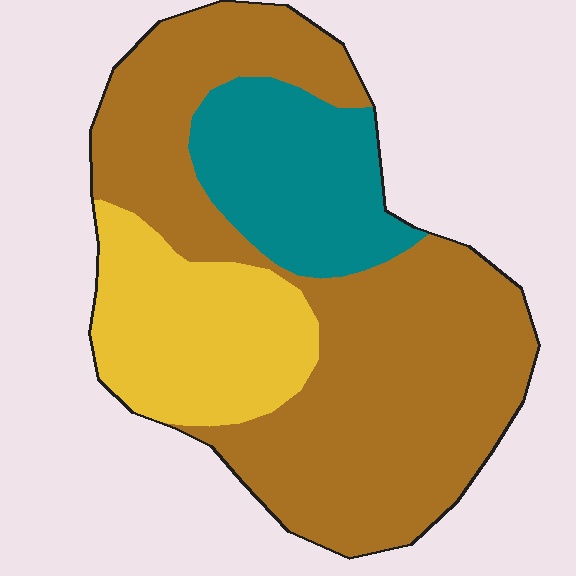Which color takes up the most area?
Brown, at roughly 60%.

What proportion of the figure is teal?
Teal covers 19% of the figure.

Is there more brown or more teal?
Brown.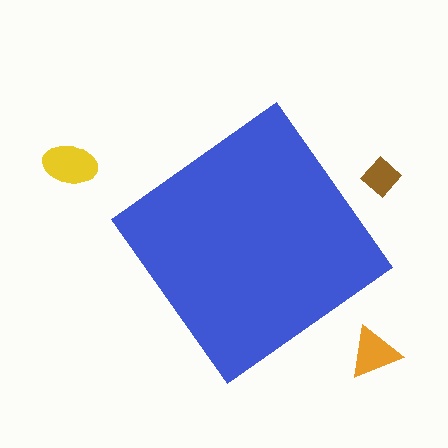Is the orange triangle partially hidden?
No, the orange triangle is fully visible.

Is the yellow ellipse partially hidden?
No, the yellow ellipse is fully visible.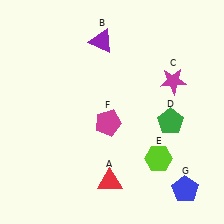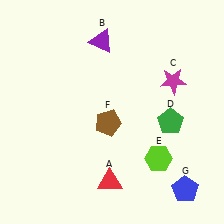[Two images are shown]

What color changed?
The pentagon (F) changed from magenta in Image 1 to brown in Image 2.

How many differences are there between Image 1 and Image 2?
There is 1 difference between the two images.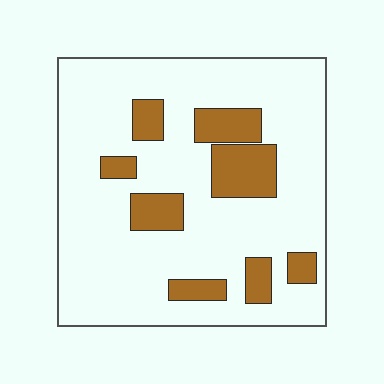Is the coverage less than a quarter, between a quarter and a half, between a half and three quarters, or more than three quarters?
Less than a quarter.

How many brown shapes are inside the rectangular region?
8.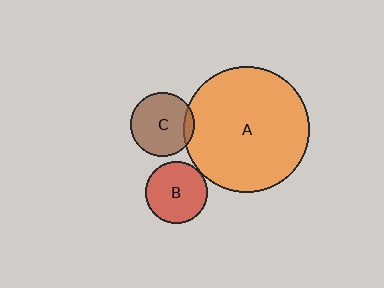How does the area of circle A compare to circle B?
Approximately 4.2 times.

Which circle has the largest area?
Circle A (orange).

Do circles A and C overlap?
Yes.